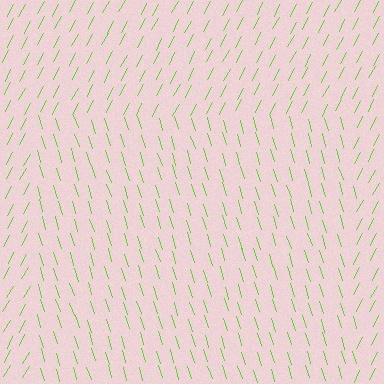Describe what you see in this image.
The image is filled with small lime line segments. A rectangle region in the image has lines oriented differently from the surrounding lines, creating a visible texture boundary.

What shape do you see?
I see a rectangle.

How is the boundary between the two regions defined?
The boundary is defined purely by a change in line orientation (approximately 45 degrees difference). All lines are the same color and thickness.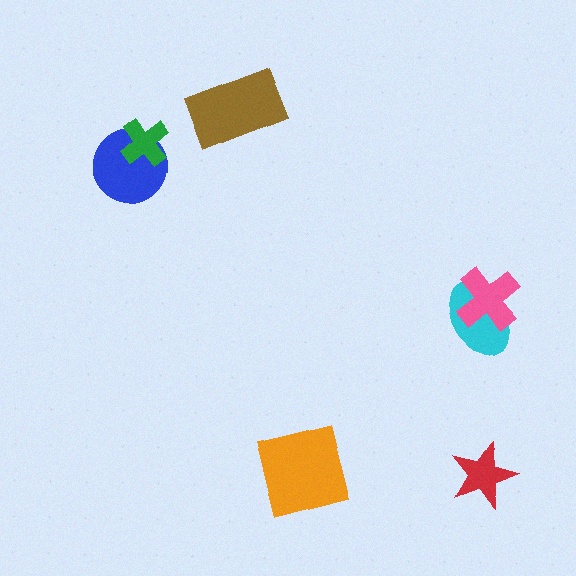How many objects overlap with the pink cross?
1 object overlaps with the pink cross.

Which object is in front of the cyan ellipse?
The pink cross is in front of the cyan ellipse.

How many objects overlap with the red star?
0 objects overlap with the red star.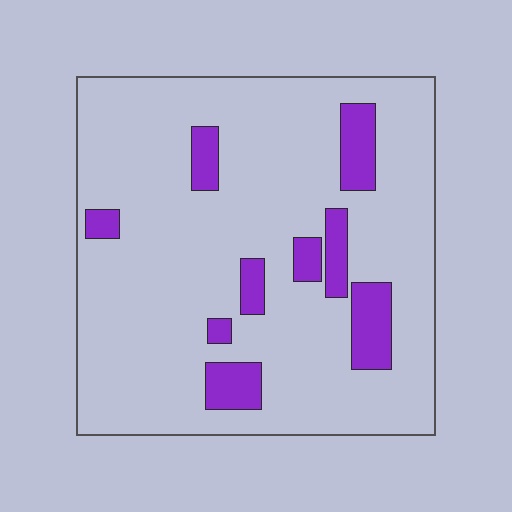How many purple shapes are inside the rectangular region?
9.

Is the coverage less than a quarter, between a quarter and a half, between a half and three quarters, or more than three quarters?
Less than a quarter.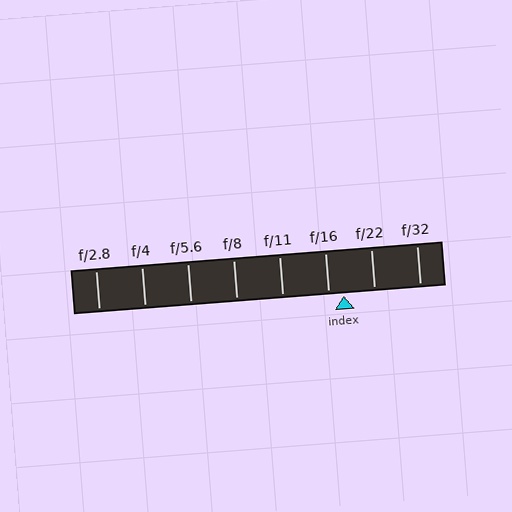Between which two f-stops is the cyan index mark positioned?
The index mark is between f/16 and f/22.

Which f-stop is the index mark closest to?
The index mark is closest to f/16.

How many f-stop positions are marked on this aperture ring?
There are 8 f-stop positions marked.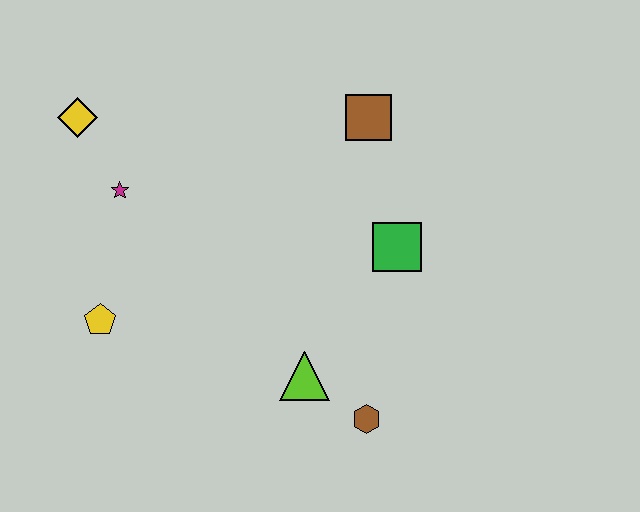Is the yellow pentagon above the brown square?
No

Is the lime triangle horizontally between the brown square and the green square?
No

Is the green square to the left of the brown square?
No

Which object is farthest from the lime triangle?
The yellow diamond is farthest from the lime triangle.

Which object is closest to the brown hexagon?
The lime triangle is closest to the brown hexagon.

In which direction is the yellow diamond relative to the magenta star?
The yellow diamond is above the magenta star.